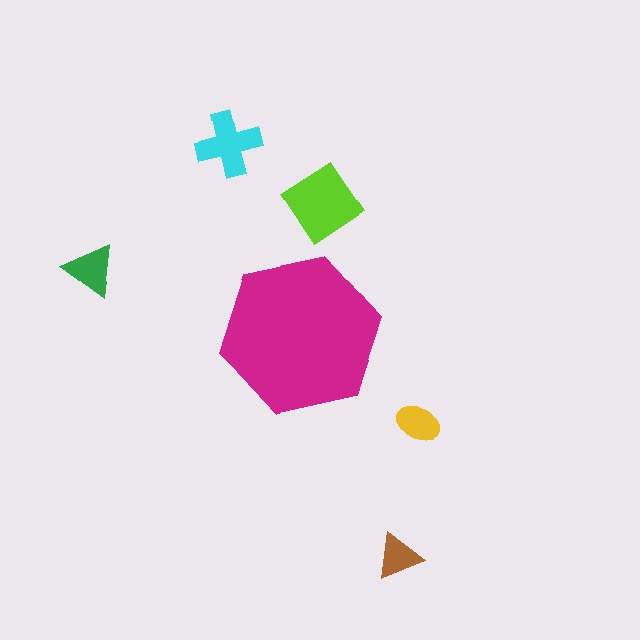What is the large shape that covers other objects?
A magenta hexagon.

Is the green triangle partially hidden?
No, the green triangle is fully visible.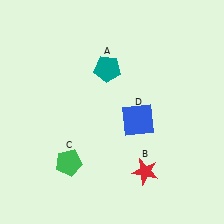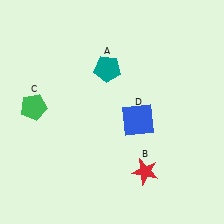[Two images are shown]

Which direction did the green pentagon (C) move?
The green pentagon (C) moved up.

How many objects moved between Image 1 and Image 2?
1 object moved between the two images.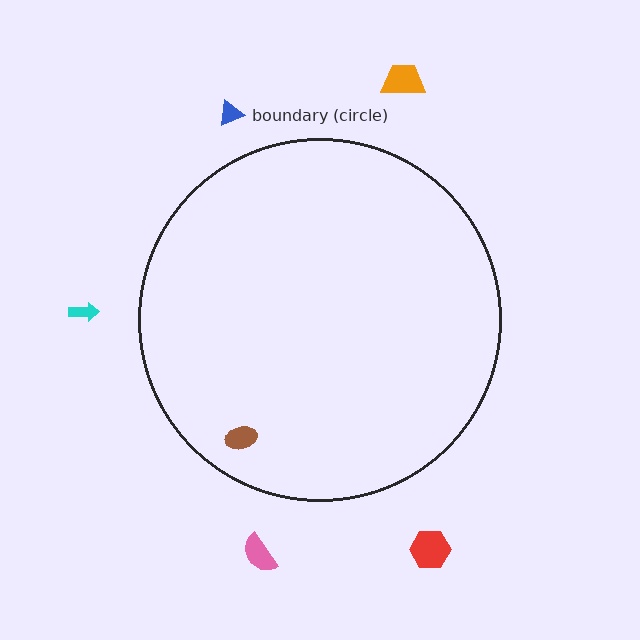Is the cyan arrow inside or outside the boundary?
Outside.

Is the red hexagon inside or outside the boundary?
Outside.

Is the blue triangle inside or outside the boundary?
Outside.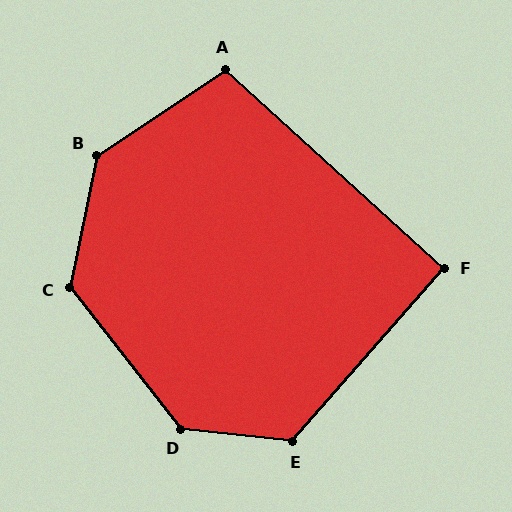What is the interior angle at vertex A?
Approximately 104 degrees (obtuse).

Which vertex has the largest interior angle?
B, at approximately 135 degrees.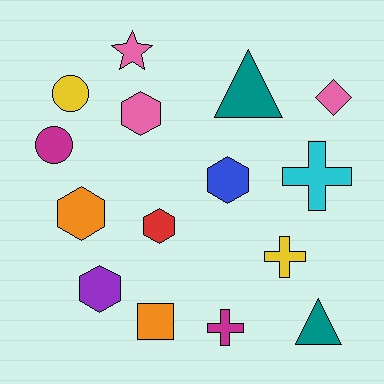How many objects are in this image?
There are 15 objects.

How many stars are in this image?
There is 1 star.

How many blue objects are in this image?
There is 1 blue object.